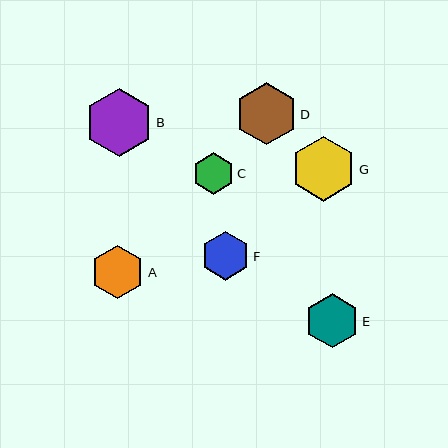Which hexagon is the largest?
Hexagon B is the largest with a size of approximately 68 pixels.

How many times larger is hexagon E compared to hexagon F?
Hexagon E is approximately 1.1 times the size of hexagon F.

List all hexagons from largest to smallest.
From largest to smallest: B, G, D, E, A, F, C.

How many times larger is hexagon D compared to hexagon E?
Hexagon D is approximately 1.1 times the size of hexagon E.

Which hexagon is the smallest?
Hexagon C is the smallest with a size of approximately 41 pixels.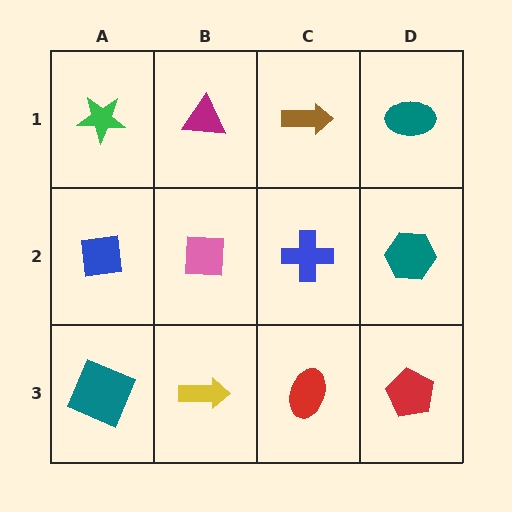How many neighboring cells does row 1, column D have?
2.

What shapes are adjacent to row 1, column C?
A blue cross (row 2, column C), a magenta triangle (row 1, column B), a teal ellipse (row 1, column D).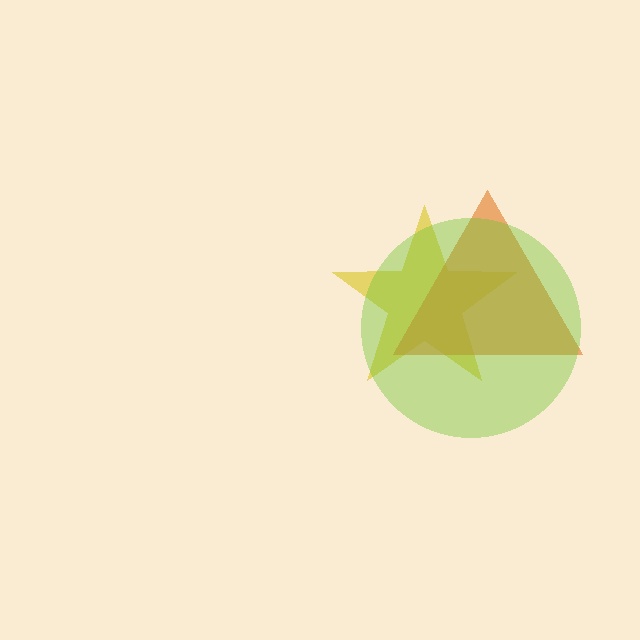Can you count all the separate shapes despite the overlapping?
Yes, there are 3 separate shapes.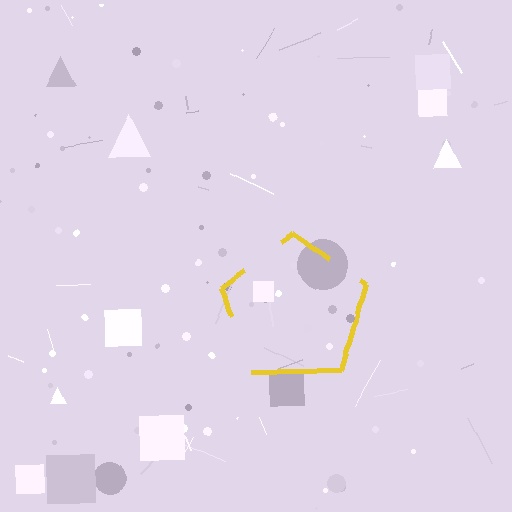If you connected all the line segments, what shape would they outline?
They would outline a pentagon.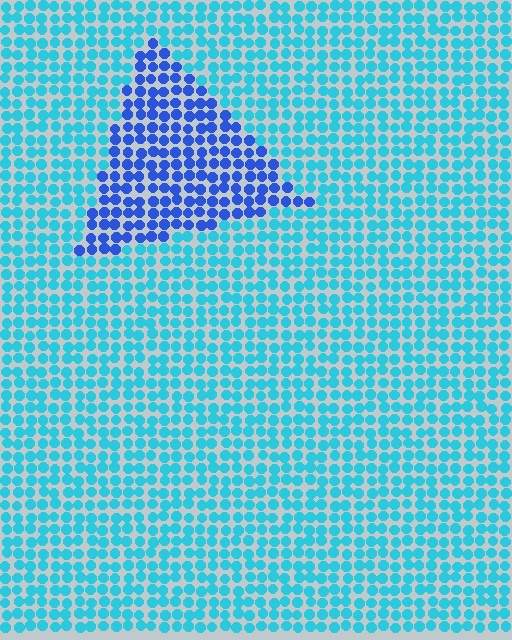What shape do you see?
I see a triangle.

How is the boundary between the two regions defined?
The boundary is defined purely by a slight shift in hue (about 40 degrees). Spacing, size, and orientation are identical on both sides.